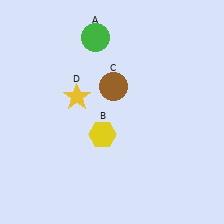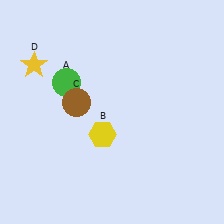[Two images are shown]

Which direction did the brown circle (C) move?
The brown circle (C) moved left.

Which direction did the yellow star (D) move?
The yellow star (D) moved left.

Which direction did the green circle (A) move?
The green circle (A) moved down.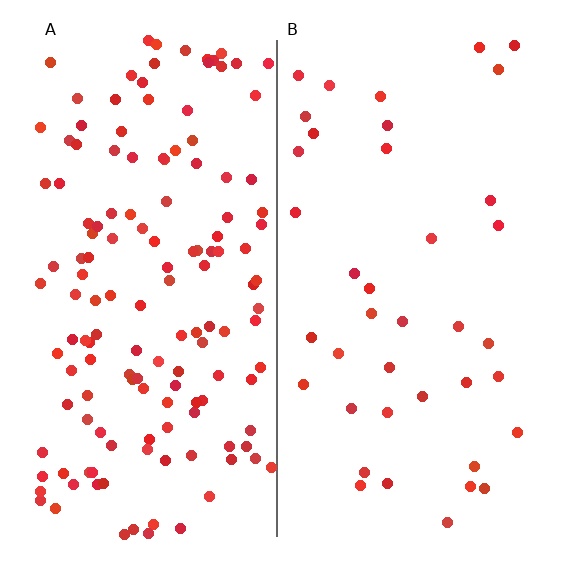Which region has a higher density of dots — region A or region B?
A (the left).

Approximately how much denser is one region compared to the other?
Approximately 3.7× — region A over region B.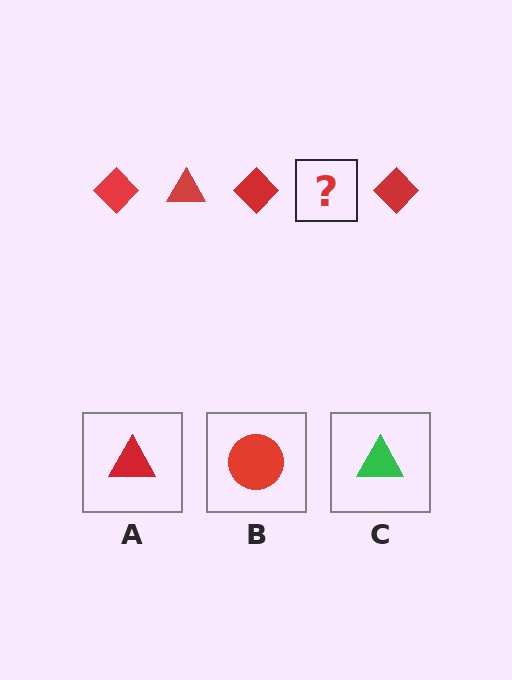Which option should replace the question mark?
Option A.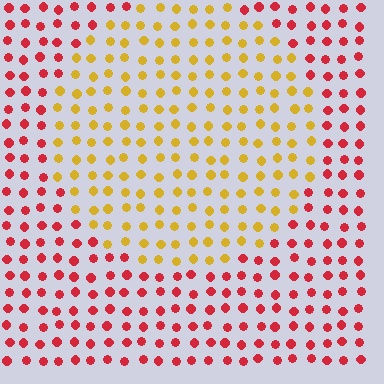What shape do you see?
I see a circle.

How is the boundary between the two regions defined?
The boundary is defined purely by a slight shift in hue (about 54 degrees). Spacing, size, and orientation are identical on both sides.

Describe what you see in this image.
The image is filled with small red elements in a uniform arrangement. A circle-shaped region is visible where the elements are tinted to a slightly different hue, forming a subtle color boundary.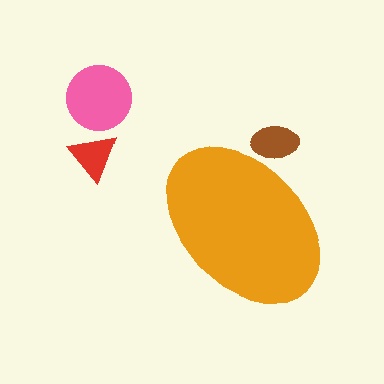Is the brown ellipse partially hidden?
Yes, the brown ellipse is partially hidden behind the orange ellipse.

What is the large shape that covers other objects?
An orange ellipse.